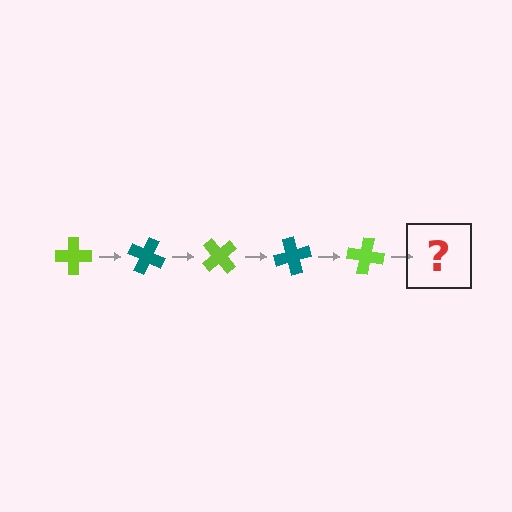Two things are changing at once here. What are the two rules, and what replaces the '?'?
The two rules are that it rotates 25 degrees each step and the color cycles through lime and teal. The '?' should be a teal cross, rotated 125 degrees from the start.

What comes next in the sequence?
The next element should be a teal cross, rotated 125 degrees from the start.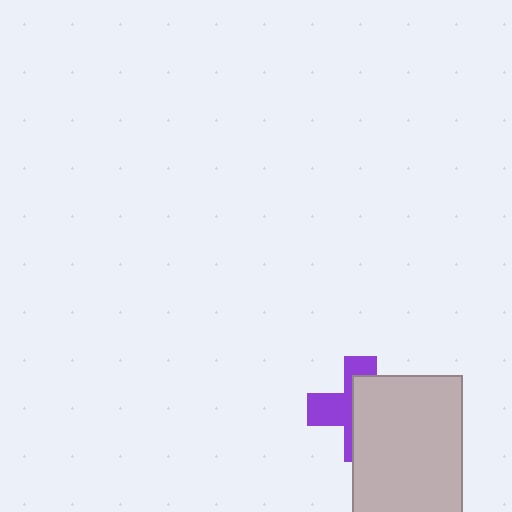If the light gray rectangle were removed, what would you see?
You would see the complete purple cross.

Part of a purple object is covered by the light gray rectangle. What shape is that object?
It is a cross.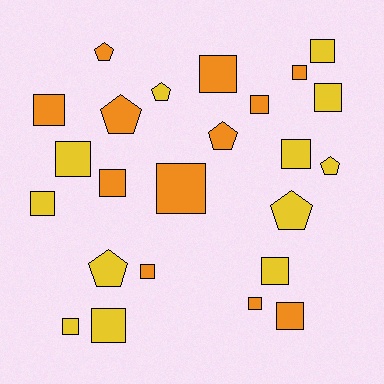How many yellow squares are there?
There are 8 yellow squares.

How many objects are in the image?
There are 24 objects.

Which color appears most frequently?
Orange, with 12 objects.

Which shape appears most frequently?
Square, with 17 objects.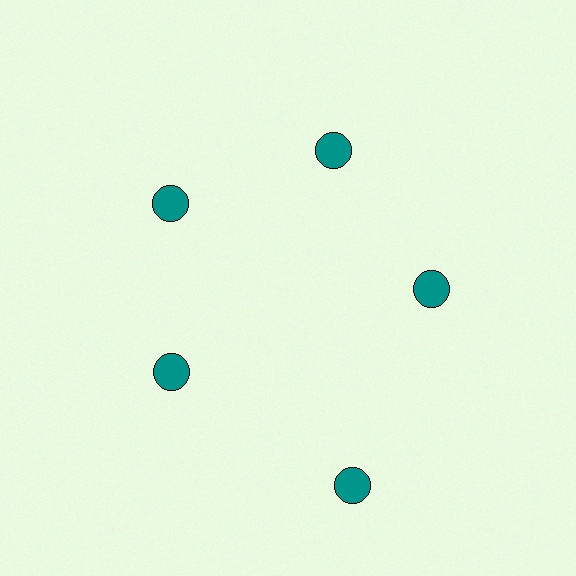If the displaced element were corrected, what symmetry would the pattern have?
It would have 5-fold rotational symmetry — the pattern would map onto itself every 72 degrees.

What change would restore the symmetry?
The symmetry would be restored by moving it inward, back onto the ring so that all 5 circles sit at equal angles and equal distance from the center.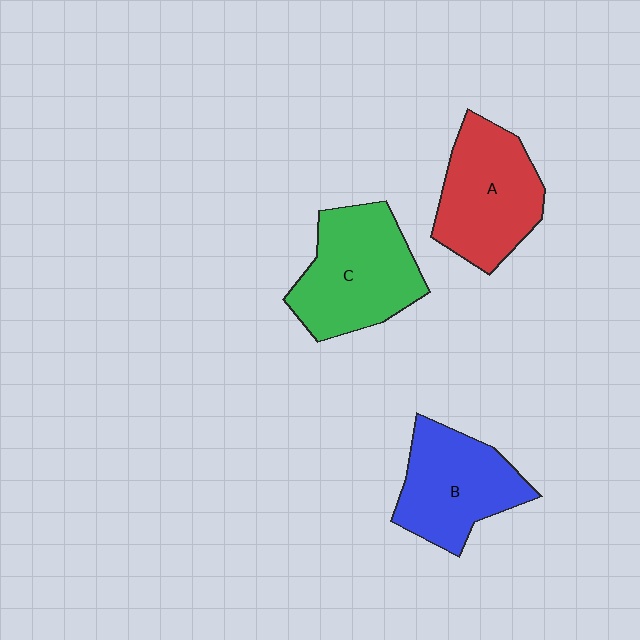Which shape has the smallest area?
Shape B (blue).